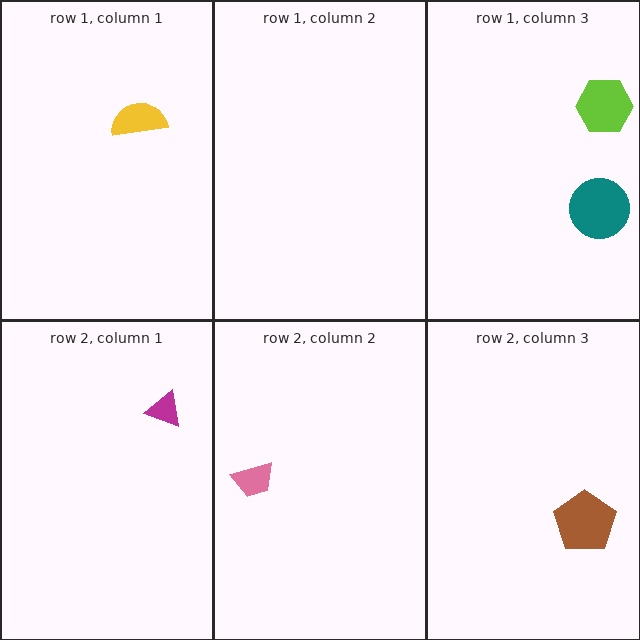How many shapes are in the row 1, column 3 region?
2.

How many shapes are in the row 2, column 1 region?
1.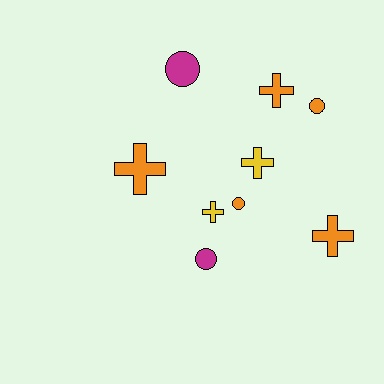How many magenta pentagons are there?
There are no magenta pentagons.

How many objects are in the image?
There are 9 objects.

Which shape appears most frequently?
Cross, with 5 objects.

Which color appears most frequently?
Orange, with 5 objects.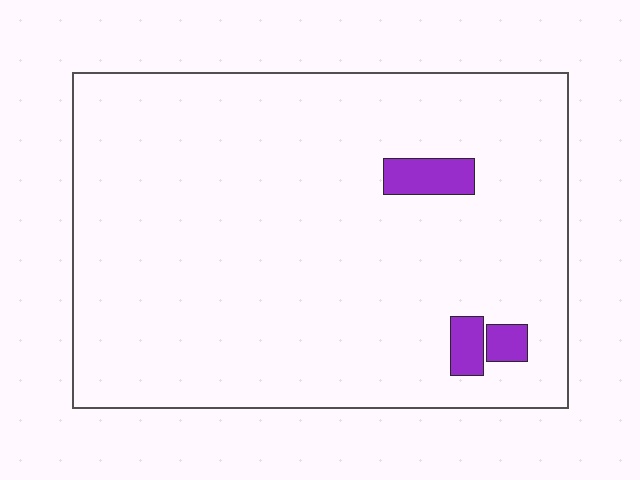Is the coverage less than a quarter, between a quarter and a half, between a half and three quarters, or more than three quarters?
Less than a quarter.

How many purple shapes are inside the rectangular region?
3.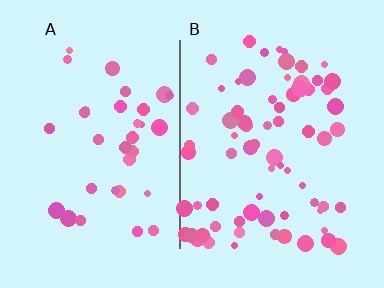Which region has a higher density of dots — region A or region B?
B (the right).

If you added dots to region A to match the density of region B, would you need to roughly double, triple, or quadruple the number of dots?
Approximately double.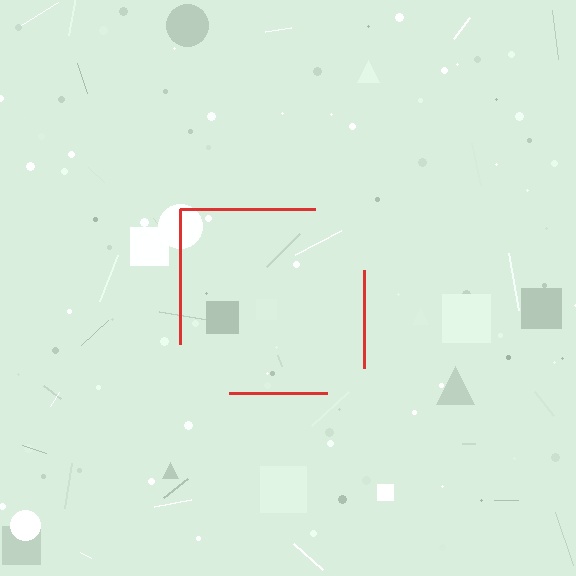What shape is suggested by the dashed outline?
The dashed outline suggests a square.